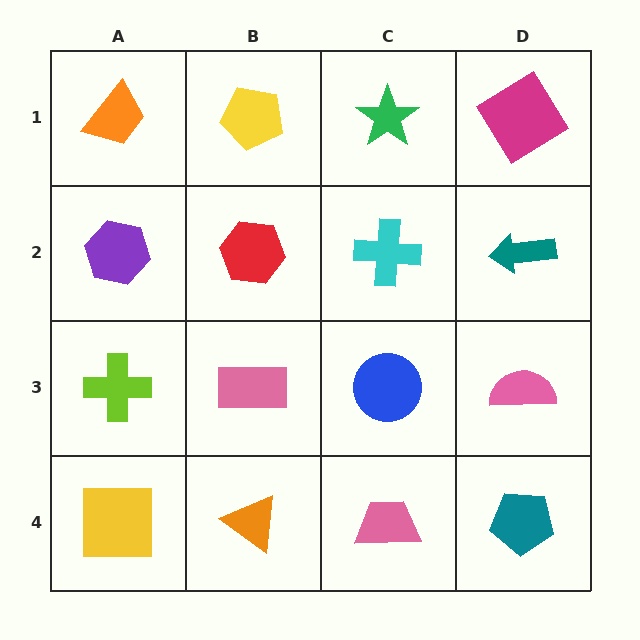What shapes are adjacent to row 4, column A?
A lime cross (row 3, column A), an orange triangle (row 4, column B).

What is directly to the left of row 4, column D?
A pink trapezoid.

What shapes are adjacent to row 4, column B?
A pink rectangle (row 3, column B), a yellow square (row 4, column A), a pink trapezoid (row 4, column C).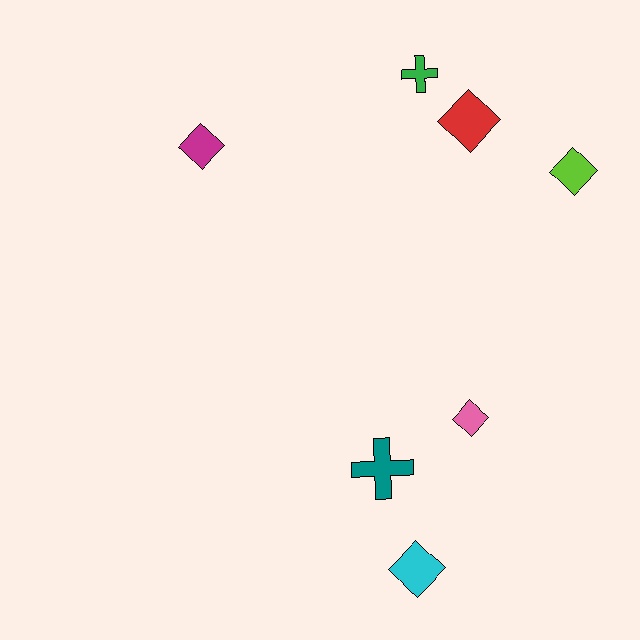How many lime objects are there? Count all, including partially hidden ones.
There is 1 lime object.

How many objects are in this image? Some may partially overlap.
There are 7 objects.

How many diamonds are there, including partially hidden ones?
There are 5 diamonds.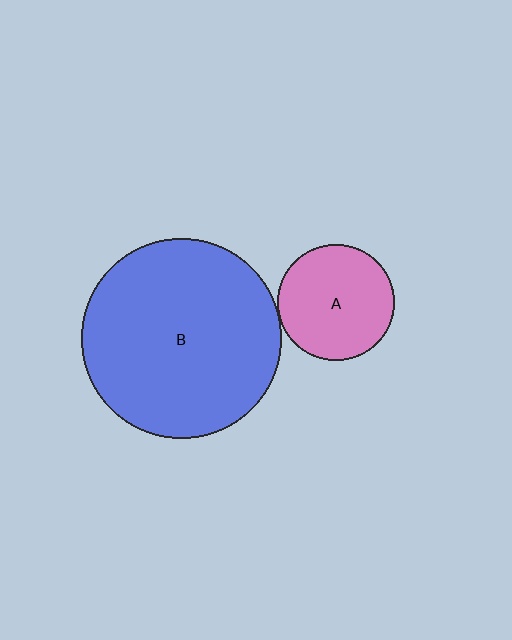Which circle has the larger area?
Circle B (blue).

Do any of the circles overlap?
No, none of the circles overlap.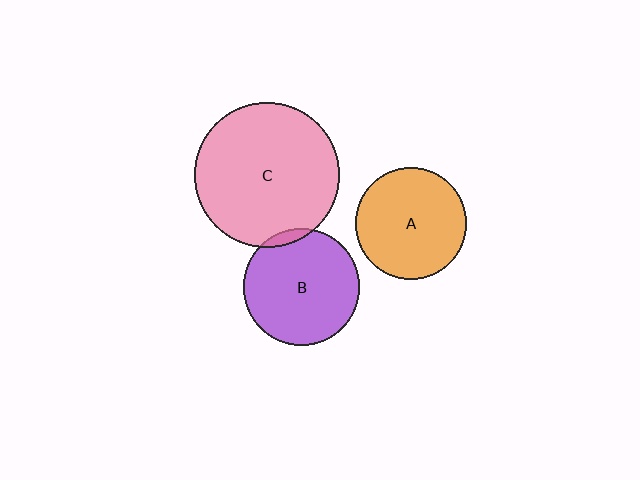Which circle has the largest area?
Circle C (pink).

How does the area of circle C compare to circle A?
Approximately 1.7 times.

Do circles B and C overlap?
Yes.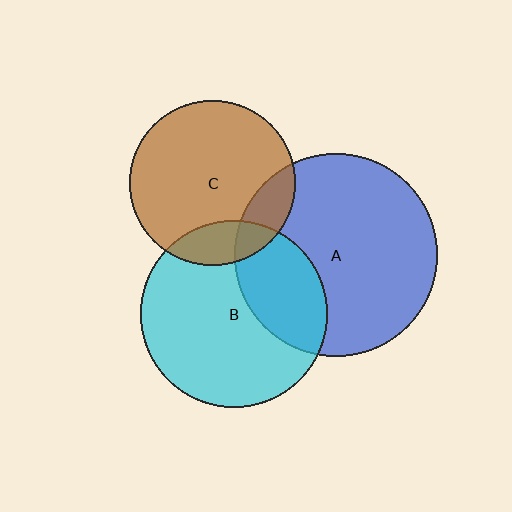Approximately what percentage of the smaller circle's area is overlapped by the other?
Approximately 15%.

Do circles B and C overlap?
Yes.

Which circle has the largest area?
Circle A (blue).